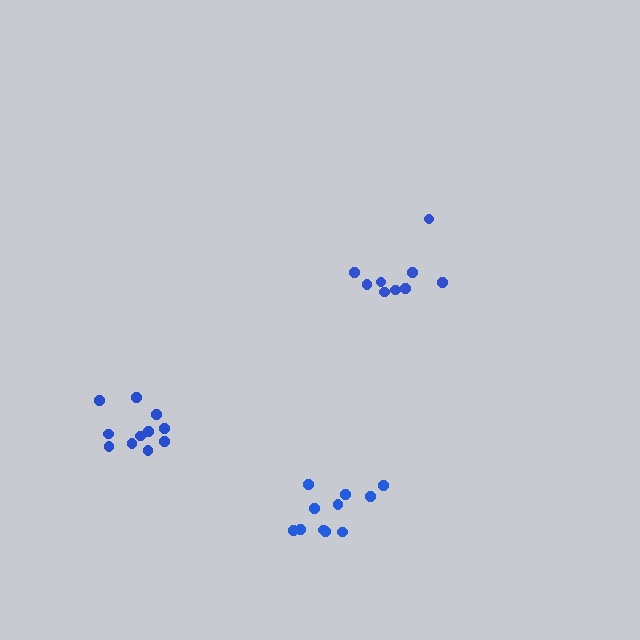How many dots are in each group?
Group 1: 11 dots, Group 2: 9 dots, Group 3: 11 dots (31 total).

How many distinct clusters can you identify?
There are 3 distinct clusters.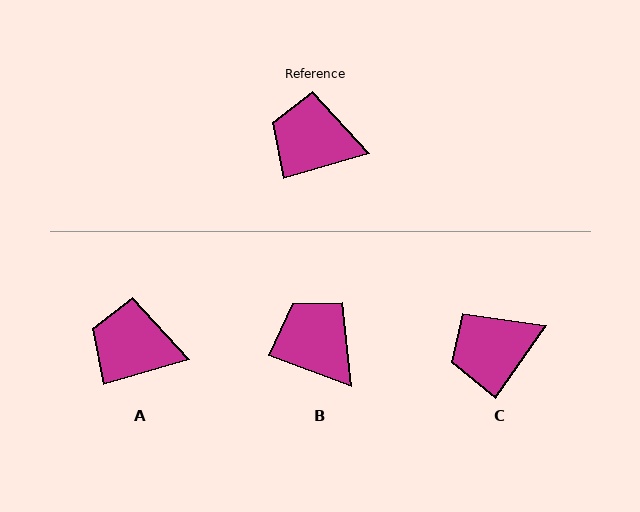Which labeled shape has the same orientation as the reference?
A.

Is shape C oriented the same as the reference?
No, it is off by about 39 degrees.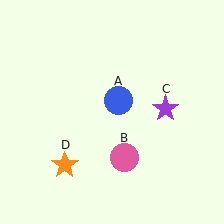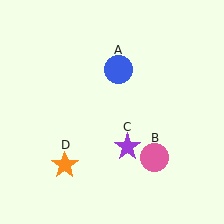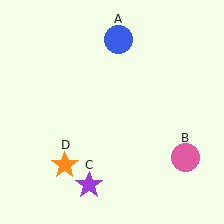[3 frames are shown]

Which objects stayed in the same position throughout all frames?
Orange star (object D) remained stationary.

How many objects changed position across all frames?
3 objects changed position: blue circle (object A), pink circle (object B), purple star (object C).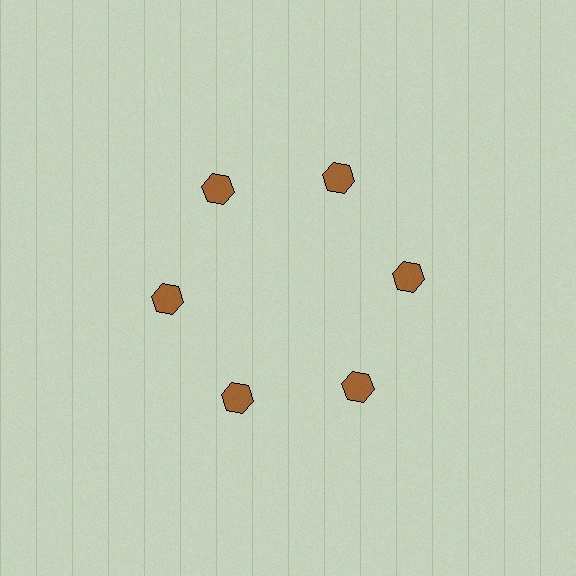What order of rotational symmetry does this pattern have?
This pattern has 6-fold rotational symmetry.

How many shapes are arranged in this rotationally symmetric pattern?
There are 6 shapes, arranged in 6 groups of 1.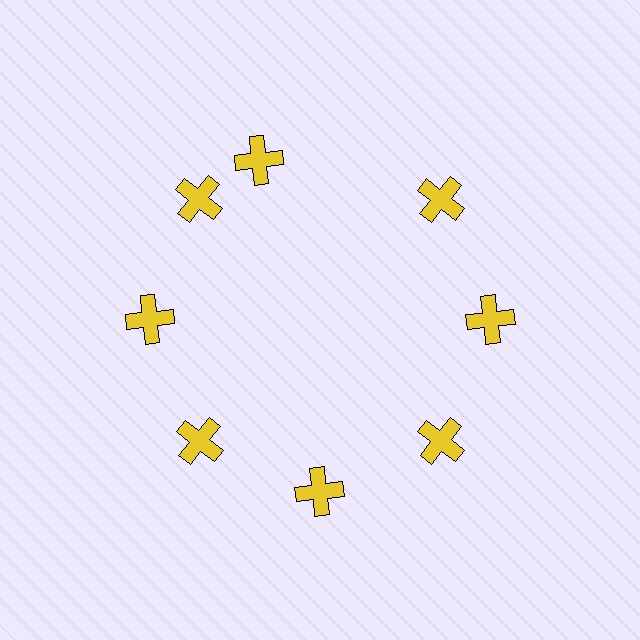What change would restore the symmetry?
The symmetry would be restored by rotating it back into even spacing with its neighbors so that all 8 crosses sit at equal angles and equal distance from the center.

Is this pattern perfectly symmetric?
No. The 8 yellow crosses are arranged in a ring, but one element near the 12 o'clock position is rotated out of alignment along the ring, breaking the 8-fold rotational symmetry.